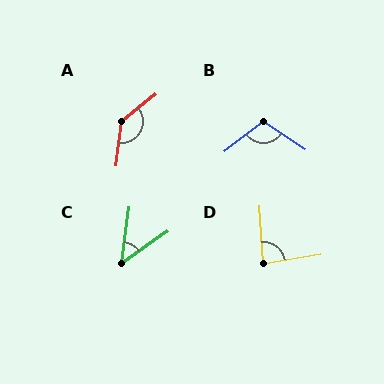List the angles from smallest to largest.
C (48°), D (84°), B (108°), A (136°).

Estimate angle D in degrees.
Approximately 84 degrees.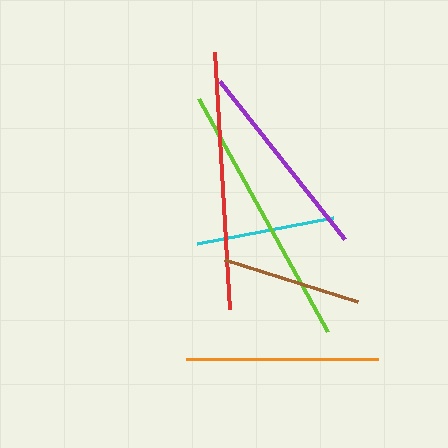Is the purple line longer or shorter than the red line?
The red line is longer than the purple line.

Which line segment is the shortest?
The cyan line is the shortest at approximately 138 pixels.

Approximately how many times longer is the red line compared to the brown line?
The red line is approximately 1.9 times the length of the brown line.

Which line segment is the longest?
The lime line is the longest at approximately 266 pixels.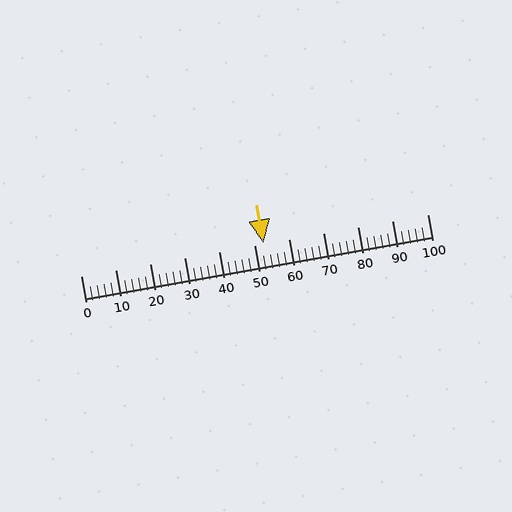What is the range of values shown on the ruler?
The ruler shows values from 0 to 100.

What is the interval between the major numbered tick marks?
The major tick marks are spaced 10 units apart.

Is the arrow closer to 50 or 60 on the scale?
The arrow is closer to 50.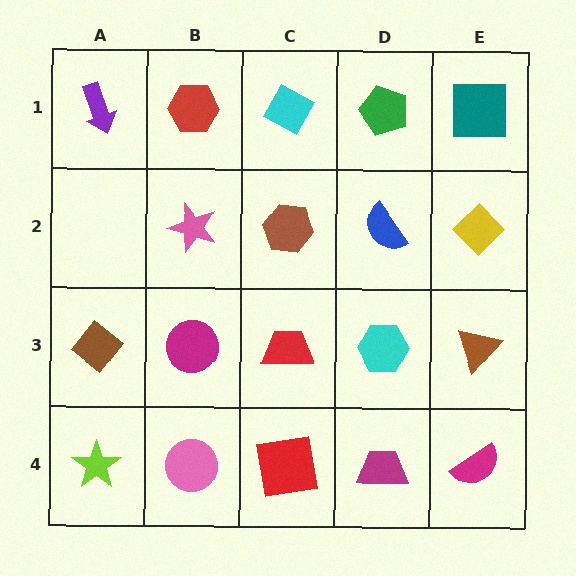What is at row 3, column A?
A brown diamond.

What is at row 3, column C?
A red trapezoid.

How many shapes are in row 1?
5 shapes.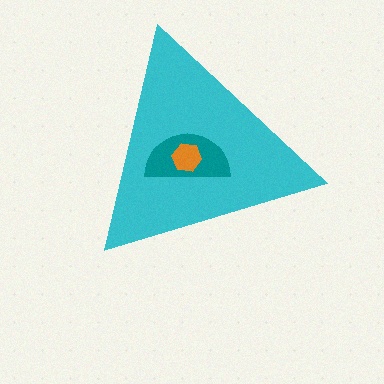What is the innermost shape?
The orange hexagon.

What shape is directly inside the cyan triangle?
The teal semicircle.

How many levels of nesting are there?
3.